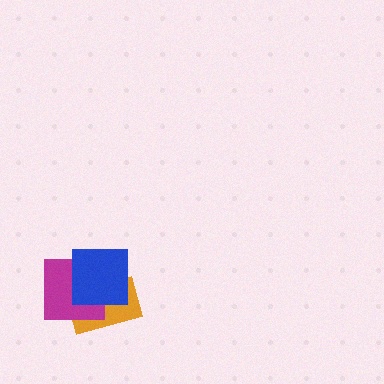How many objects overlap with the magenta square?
2 objects overlap with the magenta square.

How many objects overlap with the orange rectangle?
2 objects overlap with the orange rectangle.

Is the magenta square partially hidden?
Yes, it is partially covered by another shape.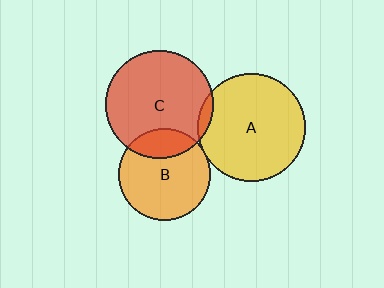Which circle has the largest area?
Circle A (yellow).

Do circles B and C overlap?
Yes.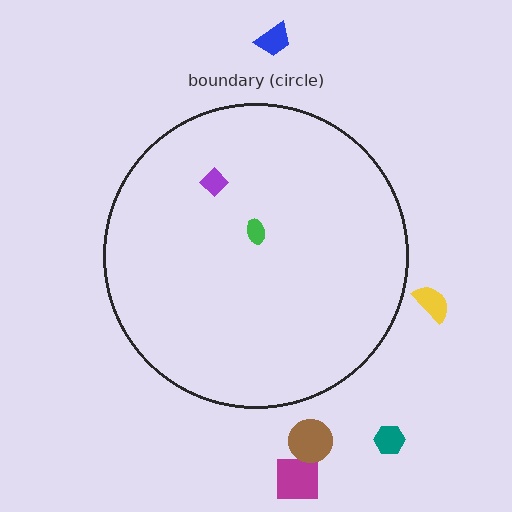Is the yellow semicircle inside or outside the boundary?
Outside.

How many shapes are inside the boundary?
2 inside, 5 outside.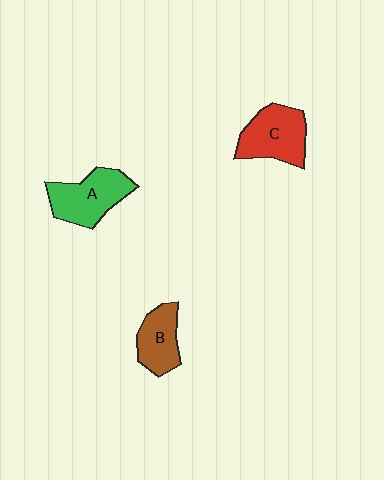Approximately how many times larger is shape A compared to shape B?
Approximately 1.4 times.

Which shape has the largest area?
Shape A (green).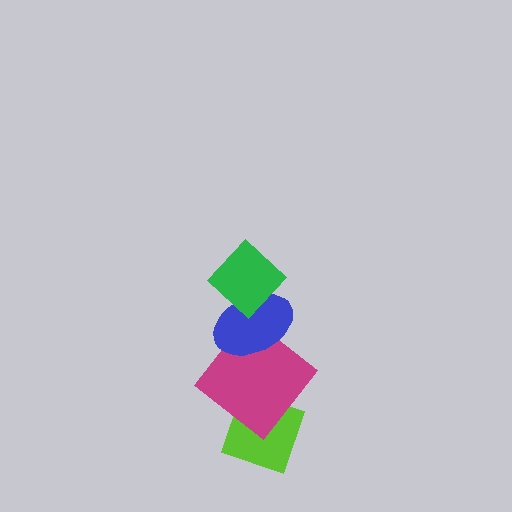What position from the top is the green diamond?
The green diamond is 1st from the top.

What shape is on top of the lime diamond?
The magenta diamond is on top of the lime diamond.